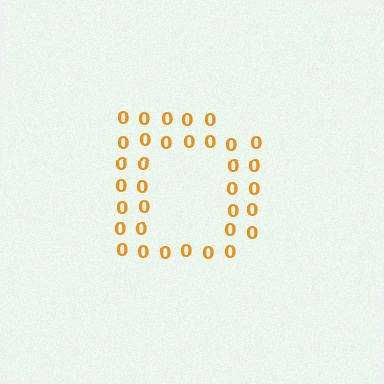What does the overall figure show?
The overall figure shows the letter D.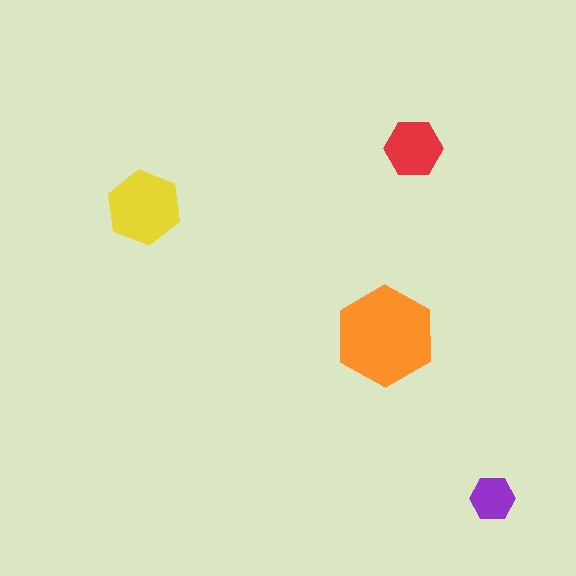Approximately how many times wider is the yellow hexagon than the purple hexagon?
About 1.5 times wider.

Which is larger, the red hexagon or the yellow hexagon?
The yellow one.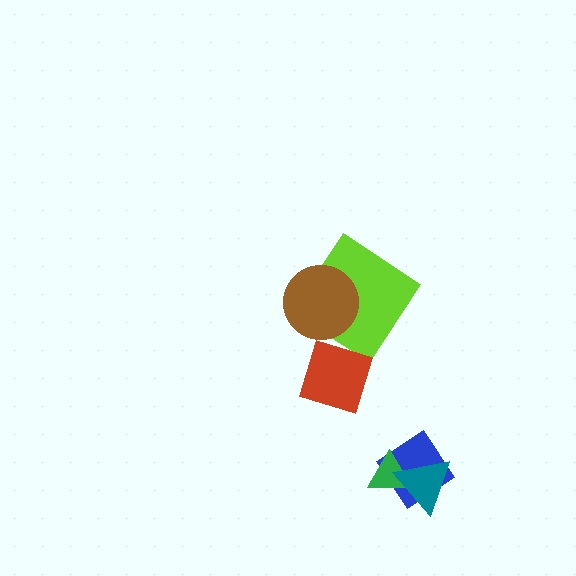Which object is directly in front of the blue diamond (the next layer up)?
The green triangle is directly in front of the blue diamond.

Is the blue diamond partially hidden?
Yes, it is partially covered by another shape.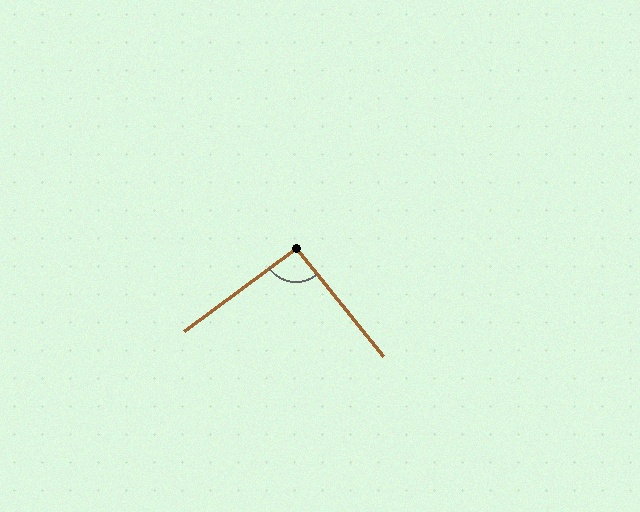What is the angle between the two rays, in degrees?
Approximately 92 degrees.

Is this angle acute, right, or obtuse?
It is approximately a right angle.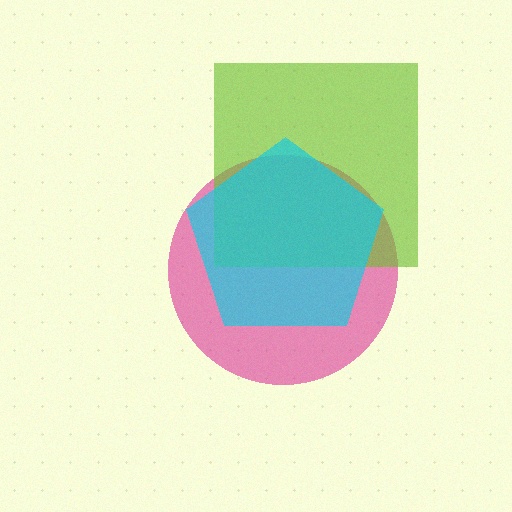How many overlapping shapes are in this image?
There are 3 overlapping shapes in the image.